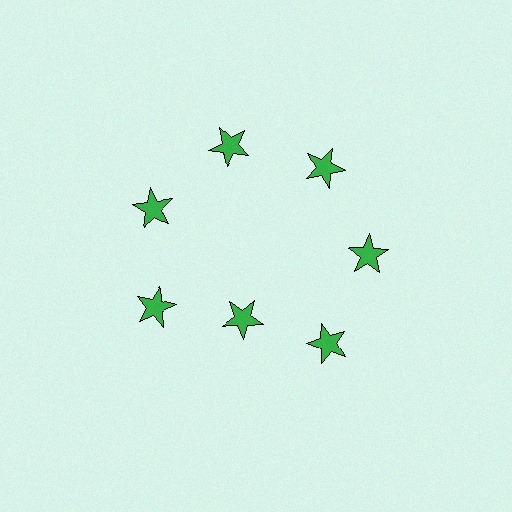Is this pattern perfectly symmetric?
No. The 7 green stars are arranged in a ring, but one element near the 6 o'clock position is pulled inward toward the center, breaking the 7-fold rotational symmetry.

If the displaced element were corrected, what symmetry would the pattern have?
It would have 7-fold rotational symmetry — the pattern would map onto itself every 51 degrees.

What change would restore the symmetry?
The symmetry would be restored by moving it outward, back onto the ring so that all 7 stars sit at equal angles and equal distance from the center.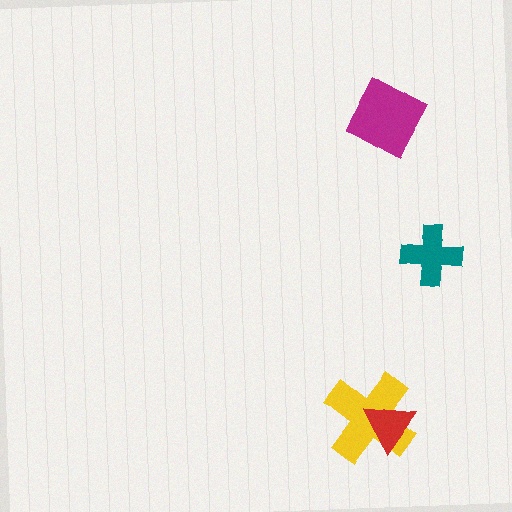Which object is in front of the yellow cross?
The red triangle is in front of the yellow cross.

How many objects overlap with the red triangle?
1 object overlaps with the red triangle.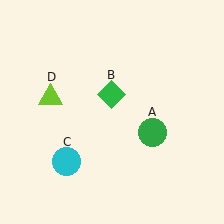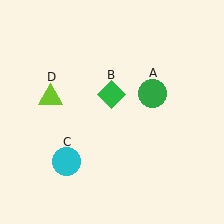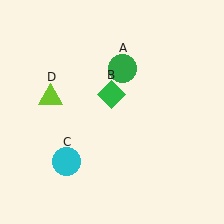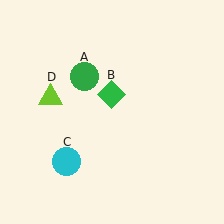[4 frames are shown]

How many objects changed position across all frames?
1 object changed position: green circle (object A).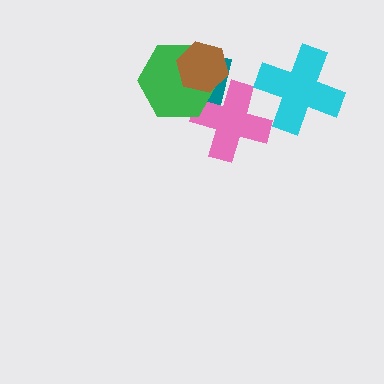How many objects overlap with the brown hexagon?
2 objects overlap with the brown hexagon.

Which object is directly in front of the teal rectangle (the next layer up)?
The pink cross is directly in front of the teal rectangle.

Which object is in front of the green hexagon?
The brown hexagon is in front of the green hexagon.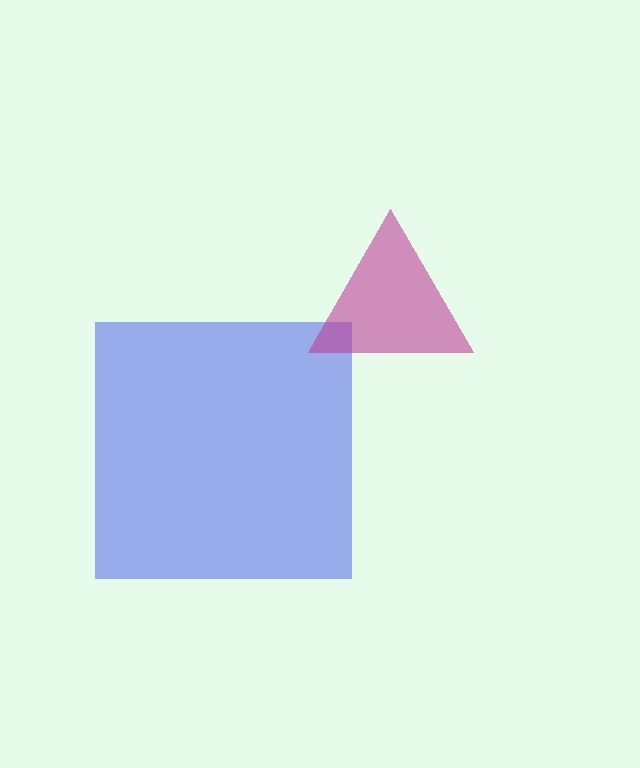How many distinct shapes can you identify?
There are 2 distinct shapes: a blue square, a magenta triangle.